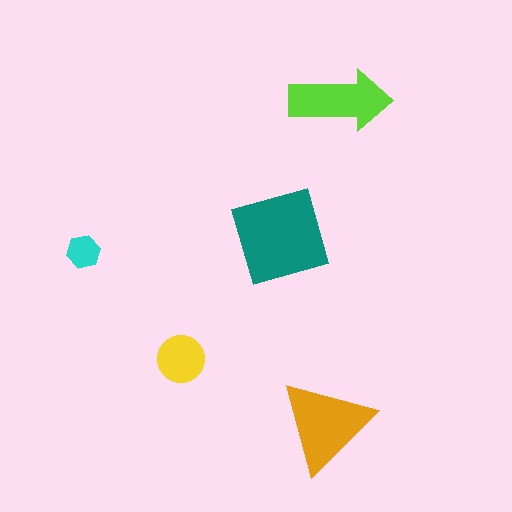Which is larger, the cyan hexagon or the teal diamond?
The teal diamond.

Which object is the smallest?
The cyan hexagon.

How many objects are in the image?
There are 5 objects in the image.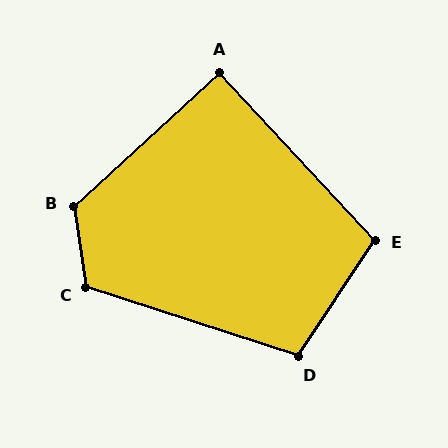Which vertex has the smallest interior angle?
A, at approximately 90 degrees.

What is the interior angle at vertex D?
Approximately 106 degrees (obtuse).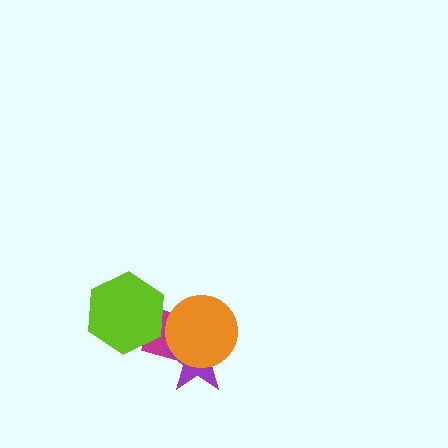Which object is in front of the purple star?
The orange circle is in front of the purple star.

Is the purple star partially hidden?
Yes, it is partially covered by another shape.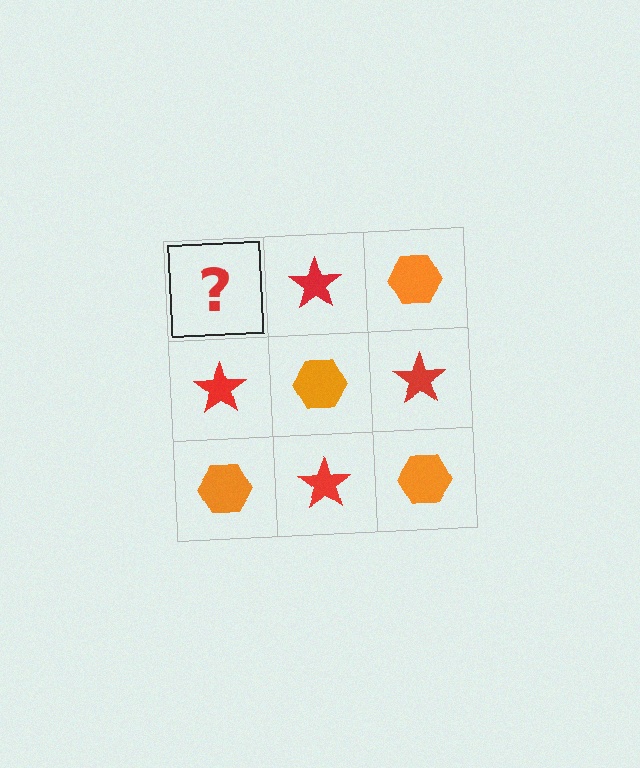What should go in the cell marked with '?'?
The missing cell should contain an orange hexagon.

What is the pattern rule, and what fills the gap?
The rule is that it alternates orange hexagon and red star in a checkerboard pattern. The gap should be filled with an orange hexagon.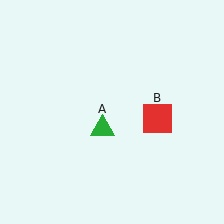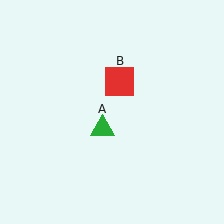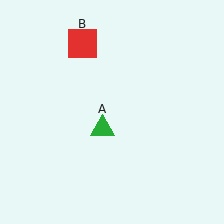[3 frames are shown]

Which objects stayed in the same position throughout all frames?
Green triangle (object A) remained stationary.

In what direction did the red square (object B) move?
The red square (object B) moved up and to the left.